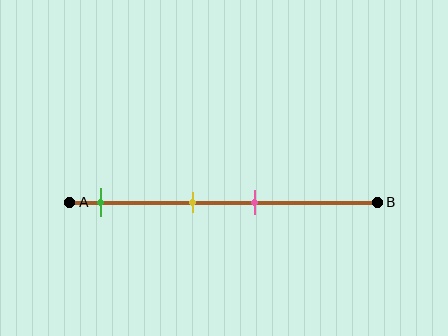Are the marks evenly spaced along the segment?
No, the marks are not evenly spaced.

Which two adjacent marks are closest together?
The yellow and pink marks are the closest adjacent pair.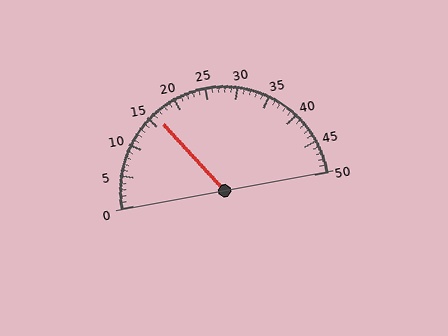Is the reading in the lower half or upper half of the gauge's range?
The reading is in the lower half of the range (0 to 50).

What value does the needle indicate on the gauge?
The needle indicates approximately 16.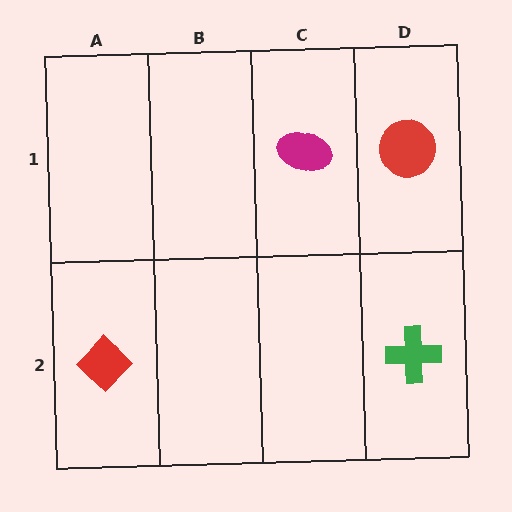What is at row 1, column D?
A red circle.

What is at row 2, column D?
A green cross.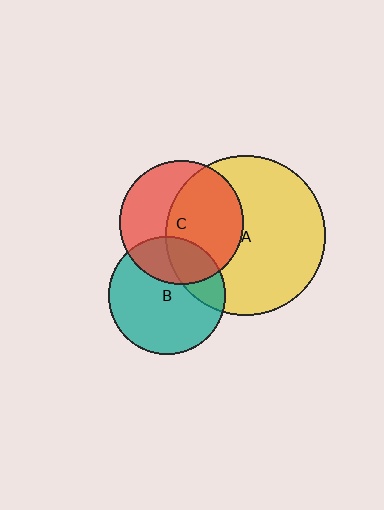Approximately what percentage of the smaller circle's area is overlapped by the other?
Approximately 25%.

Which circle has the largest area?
Circle A (yellow).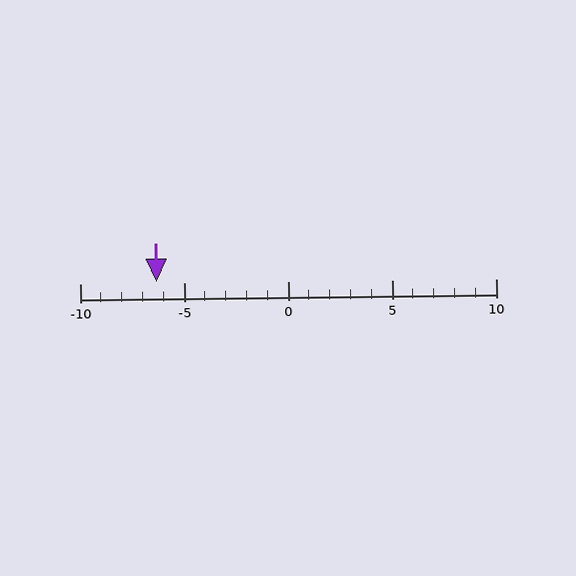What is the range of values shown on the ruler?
The ruler shows values from -10 to 10.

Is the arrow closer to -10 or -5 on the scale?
The arrow is closer to -5.